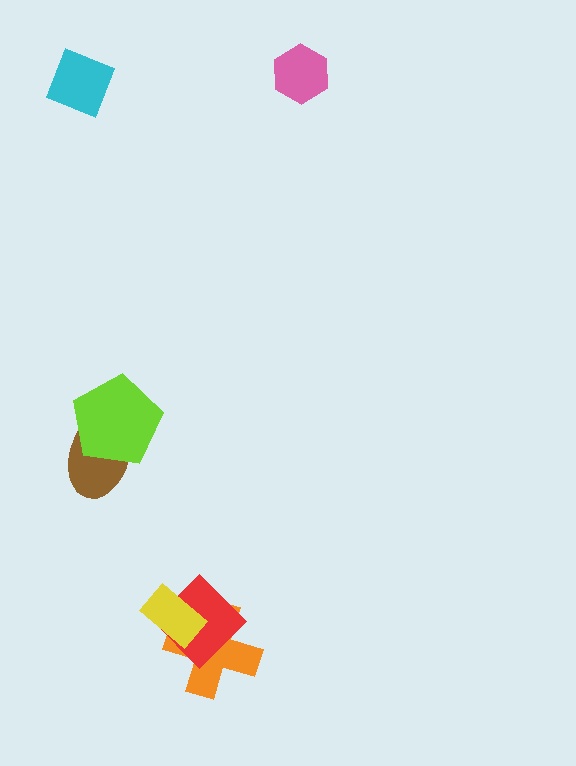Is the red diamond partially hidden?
Yes, it is partially covered by another shape.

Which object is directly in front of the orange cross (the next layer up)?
The red diamond is directly in front of the orange cross.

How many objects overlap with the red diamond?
2 objects overlap with the red diamond.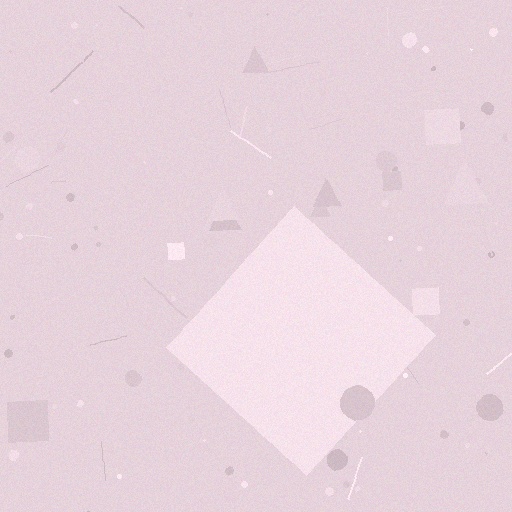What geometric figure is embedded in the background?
A diamond is embedded in the background.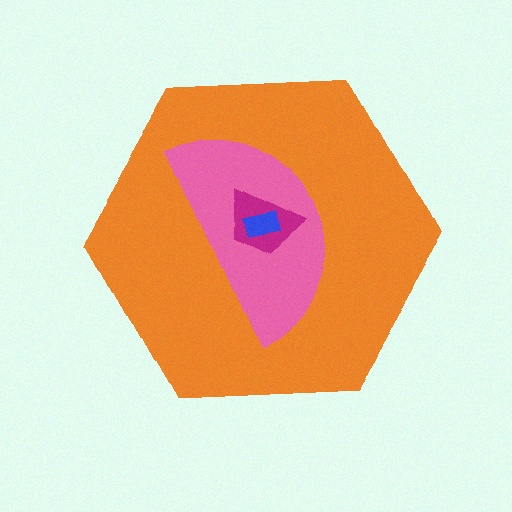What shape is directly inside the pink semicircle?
The magenta trapezoid.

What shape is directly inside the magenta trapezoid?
The blue rectangle.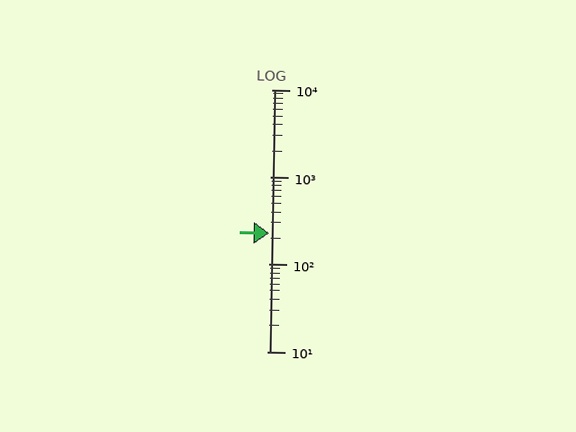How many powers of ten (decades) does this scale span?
The scale spans 3 decades, from 10 to 10000.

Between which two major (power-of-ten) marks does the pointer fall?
The pointer is between 100 and 1000.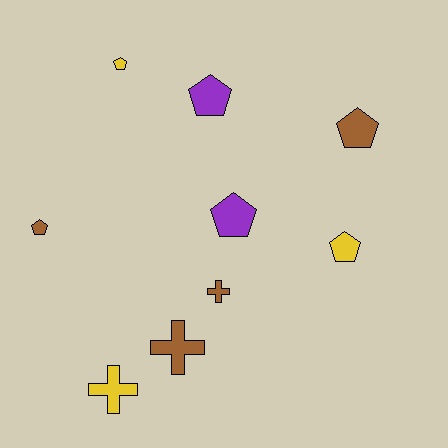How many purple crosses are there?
There are no purple crosses.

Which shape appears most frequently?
Pentagon, with 6 objects.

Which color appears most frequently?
Brown, with 4 objects.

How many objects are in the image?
There are 9 objects.